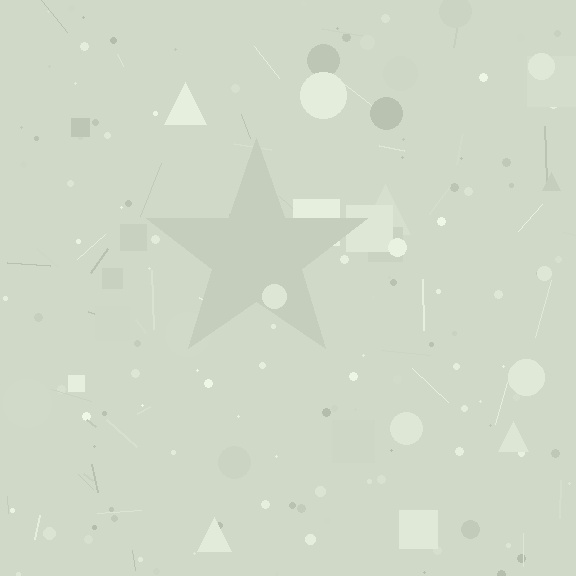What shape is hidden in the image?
A star is hidden in the image.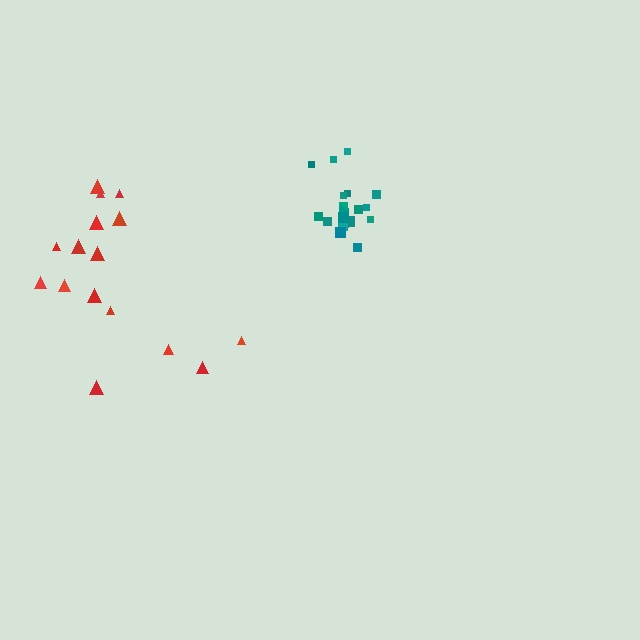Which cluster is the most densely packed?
Teal.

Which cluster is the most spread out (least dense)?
Red.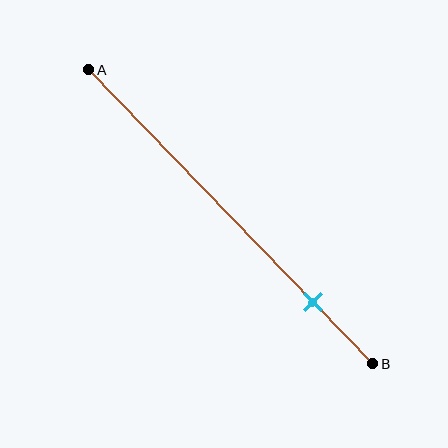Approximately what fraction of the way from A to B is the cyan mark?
The cyan mark is approximately 80% of the way from A to B.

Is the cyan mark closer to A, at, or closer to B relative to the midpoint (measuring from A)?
The cyan mark is closer to point B than the midpoint of segment AB.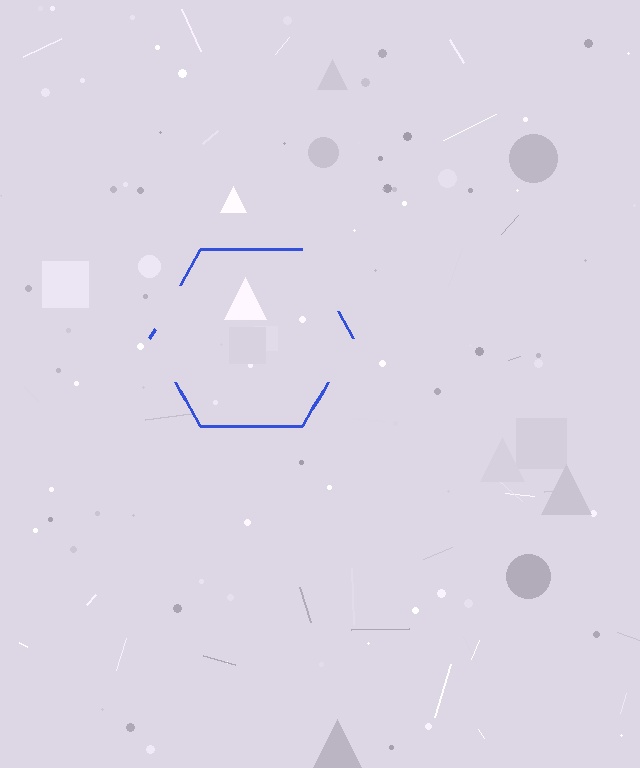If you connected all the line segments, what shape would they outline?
They would outline a hexagon.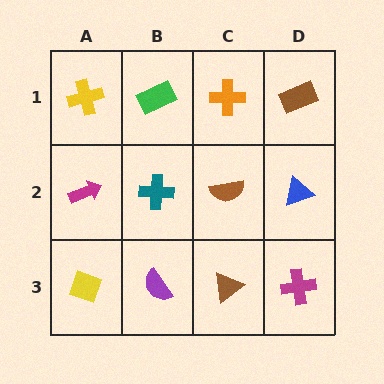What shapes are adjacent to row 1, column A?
A magenta arrow (row 2, column A), a green rectangle (row 1, column B).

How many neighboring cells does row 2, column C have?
4.